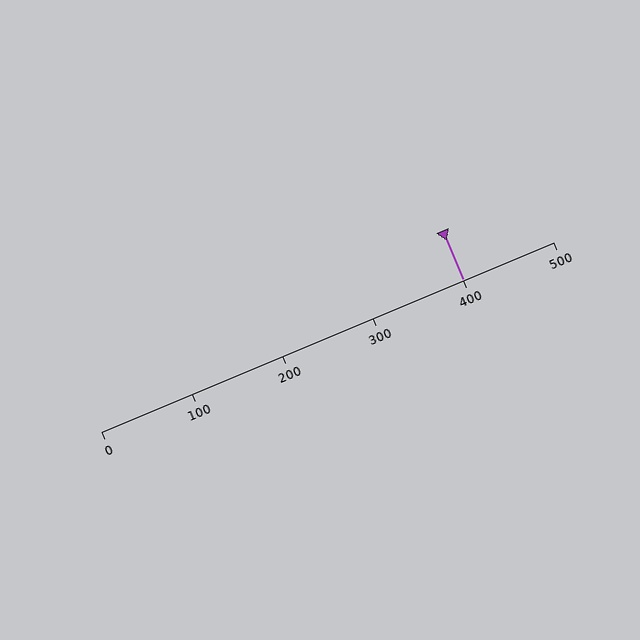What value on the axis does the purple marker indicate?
The marker indicates approximately 400.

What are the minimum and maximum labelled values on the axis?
The axis runs from 0 to 500.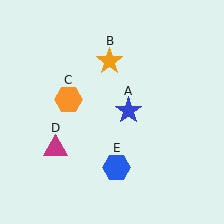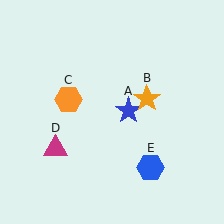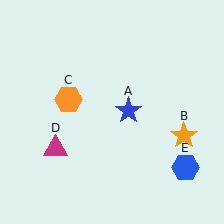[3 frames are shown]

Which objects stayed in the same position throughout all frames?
Blue star (object A) and orange hexagon (object C) and magenta triangle (object D) remained stationary.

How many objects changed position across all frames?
2 objects changed position: orange star (object B), blue hexagon (object E).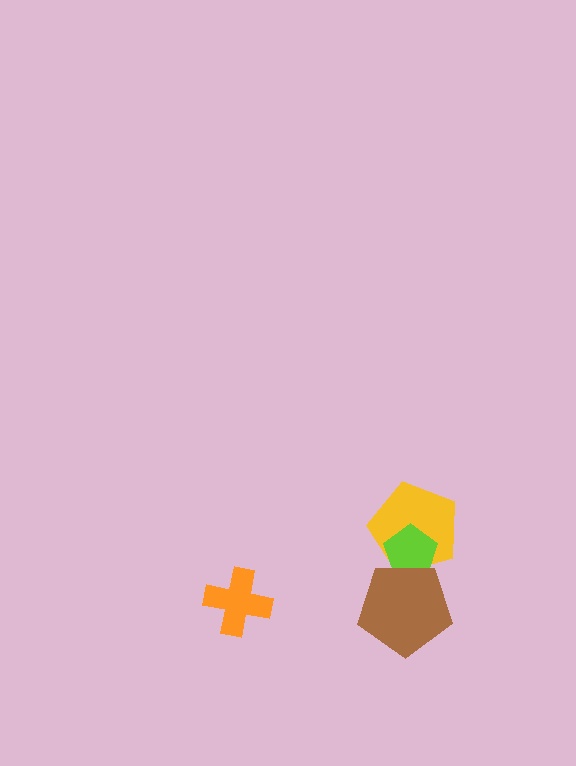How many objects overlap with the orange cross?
0 objects overlap with the orange cross.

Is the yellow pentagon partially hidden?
Yes, it is partially covered by another shape.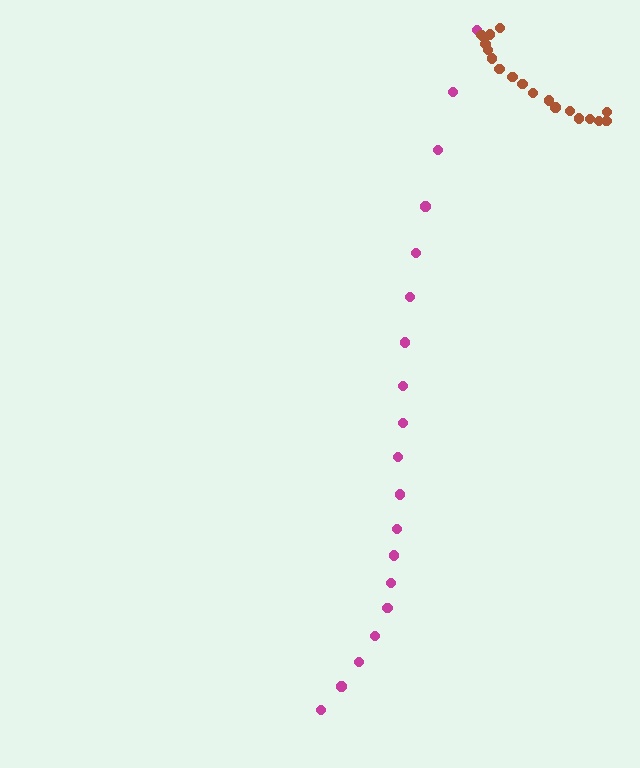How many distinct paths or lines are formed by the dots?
There are 2 distinct paths.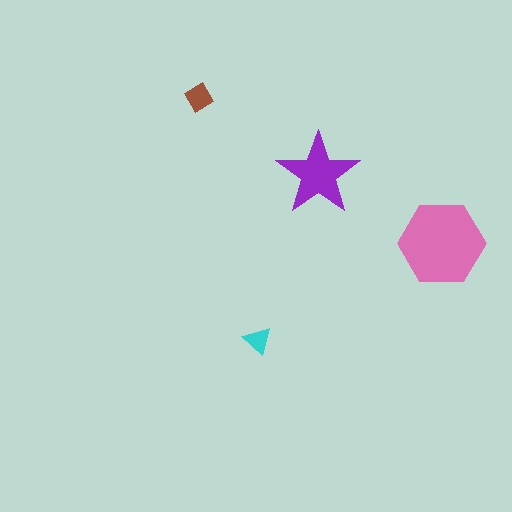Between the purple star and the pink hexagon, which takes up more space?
The pink hexagon.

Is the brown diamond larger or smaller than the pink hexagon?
Smaller.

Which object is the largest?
The pink hexagon.